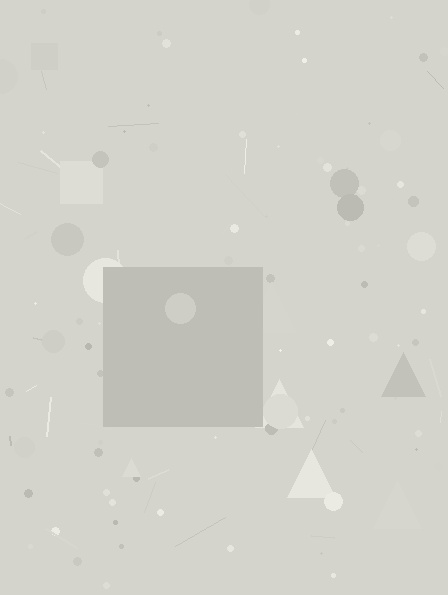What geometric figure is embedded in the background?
A square is embedded in the background.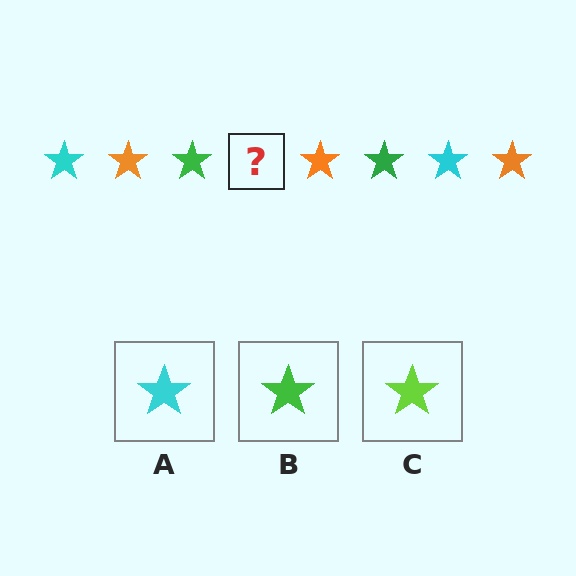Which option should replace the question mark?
Option A.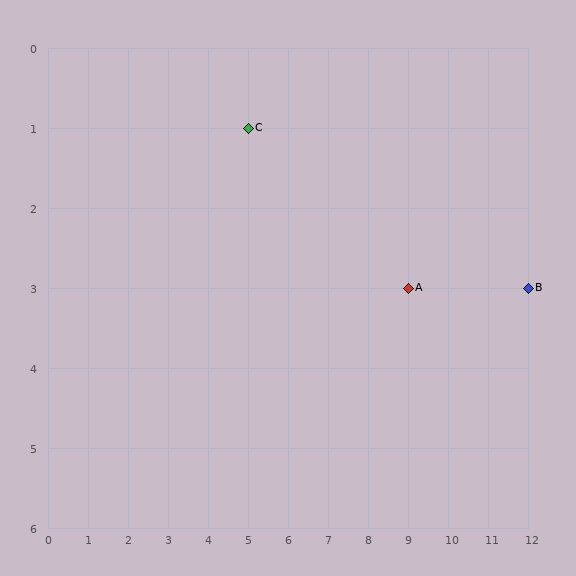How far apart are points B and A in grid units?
Points B and A are 3 columns apart.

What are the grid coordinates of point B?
Point B is at grid coordinates (12, 3).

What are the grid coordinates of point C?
Point C is at grid coordinates (5, 1).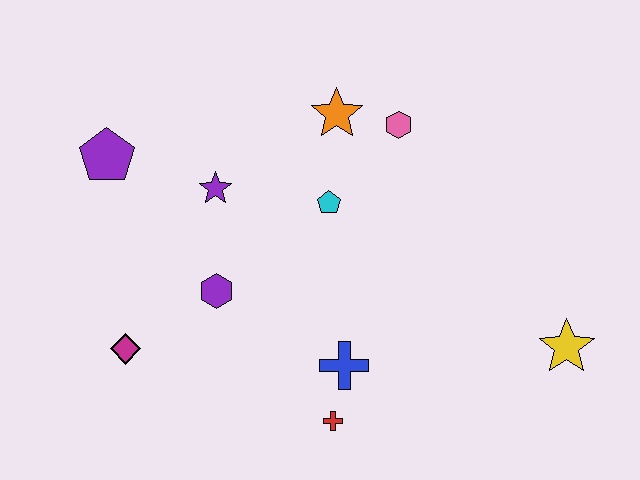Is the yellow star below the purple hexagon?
Yes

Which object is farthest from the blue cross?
The purple pentagon is farthest from the blue cross.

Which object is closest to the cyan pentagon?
The orange star is closest to the cyan pentagon.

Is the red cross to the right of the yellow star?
No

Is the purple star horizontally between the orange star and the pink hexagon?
No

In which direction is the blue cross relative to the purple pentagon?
The blue cross is to the right of the purple pentagon.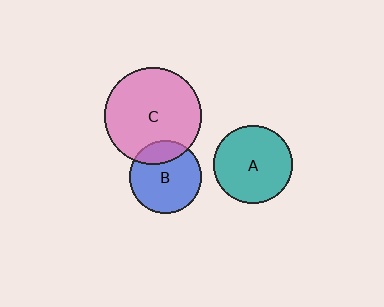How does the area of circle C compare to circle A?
Approximately 1.5 times.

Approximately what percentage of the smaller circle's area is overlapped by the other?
Approximately 20%.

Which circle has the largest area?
Circle C (pink).